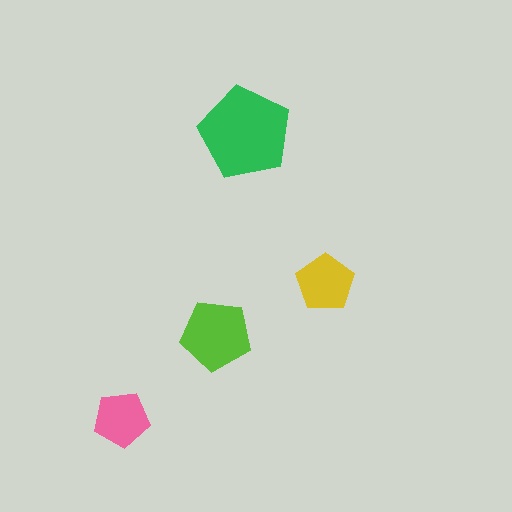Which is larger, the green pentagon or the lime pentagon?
The green one.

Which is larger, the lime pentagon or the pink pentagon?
The lime one.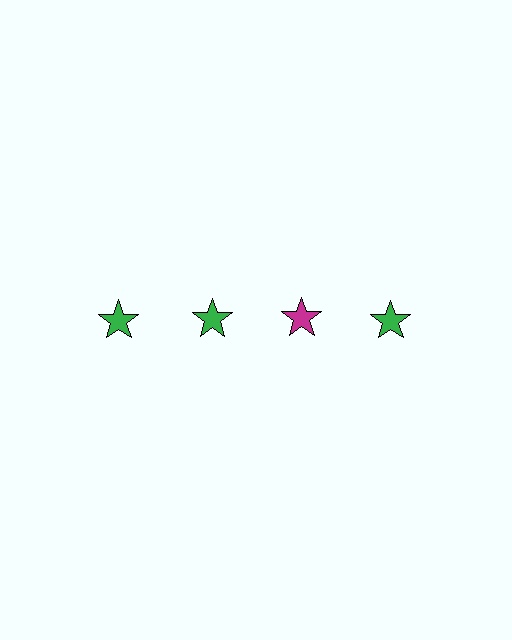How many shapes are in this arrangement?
There are 4 shapes arranged in a grid pattern.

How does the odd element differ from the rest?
It has a different color: magenta instead of green.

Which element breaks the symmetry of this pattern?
The magenta star in the top row, center column breaks the symmetry. All other shapes are green stars.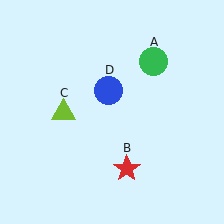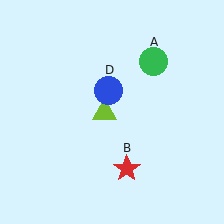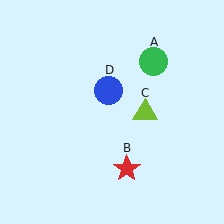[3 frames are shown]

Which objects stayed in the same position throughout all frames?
Green circle (object A) and red star (object B) and blue circle (object D) remained stationary.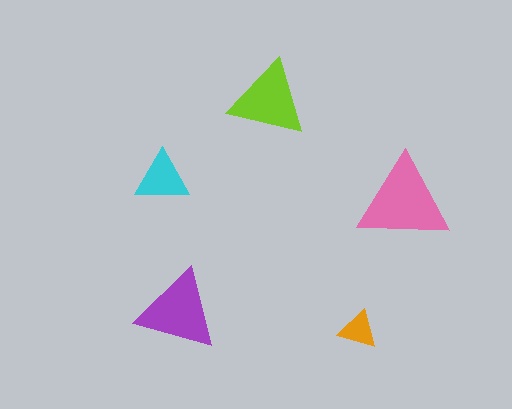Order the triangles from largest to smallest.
the pink one, the purple one, the lime one, the cyan one, the orange one.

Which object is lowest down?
The orange triangle is bottommost.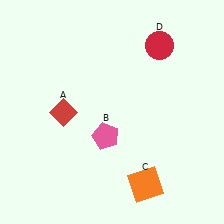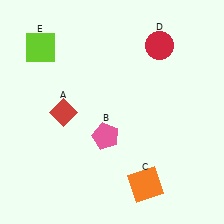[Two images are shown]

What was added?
A lime square (E) was added in Image 2.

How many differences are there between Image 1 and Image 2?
There is 1 difference between the two images.